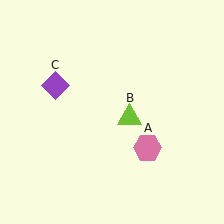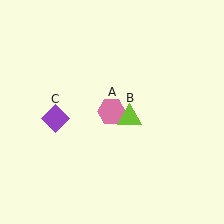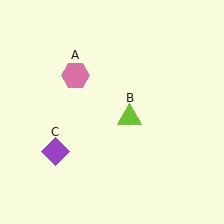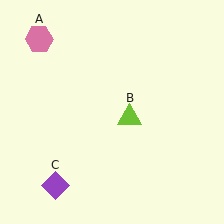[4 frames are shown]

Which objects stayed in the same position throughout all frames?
Lime triangle (object B) remained stationary.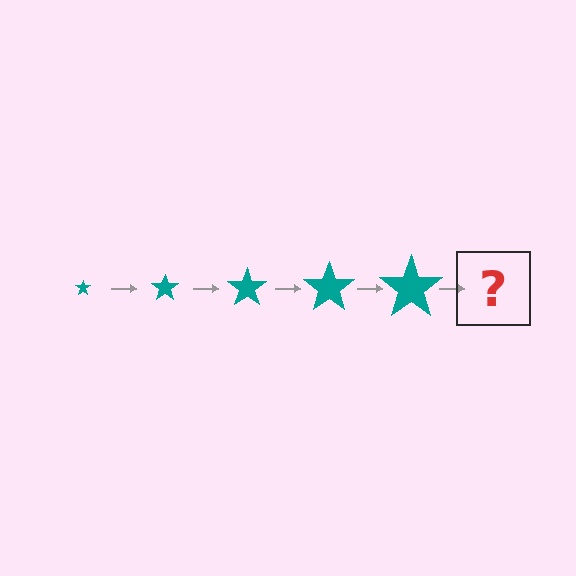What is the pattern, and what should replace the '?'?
The pattern is that the star gets progressively larger each step. The '?' should be a teal star, larger than the previous one.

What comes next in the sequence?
The next element should be a teal star, larger than the previous one.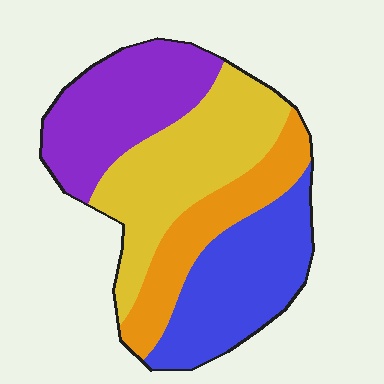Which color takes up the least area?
Orange, at roughly 20%.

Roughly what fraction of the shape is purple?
Purple takes up about one quarter (1/4) of the shape.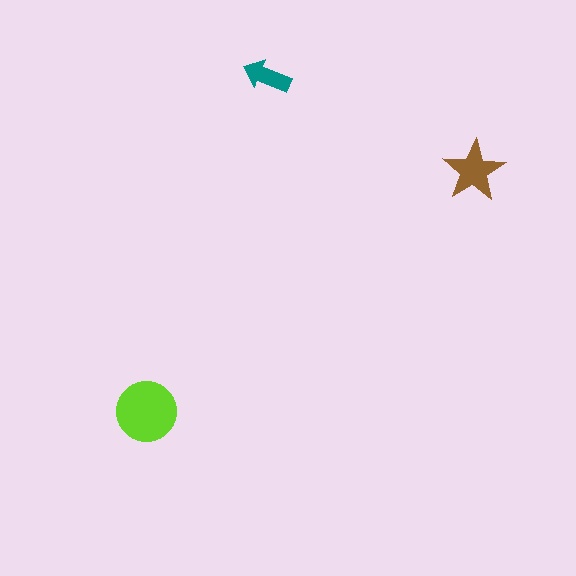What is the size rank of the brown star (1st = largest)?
2nd.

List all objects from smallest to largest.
The teal arrow, the brown star, the lime circle.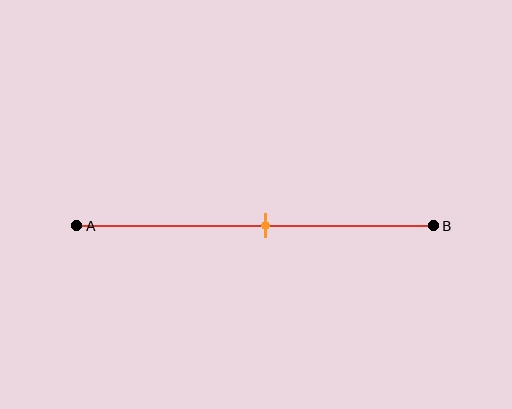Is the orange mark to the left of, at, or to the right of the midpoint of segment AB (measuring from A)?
The orange mark is approximately at the midpoint of segment AB.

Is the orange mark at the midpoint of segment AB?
Yes, the mark is approximately at the midpoint.